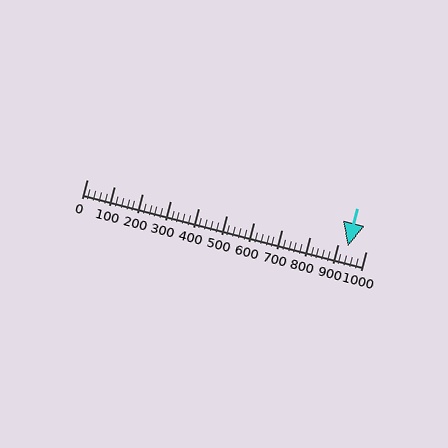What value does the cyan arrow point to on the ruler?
The cyan arrow points to approximately 934.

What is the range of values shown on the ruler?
The ruler shows values from 0 to 1000.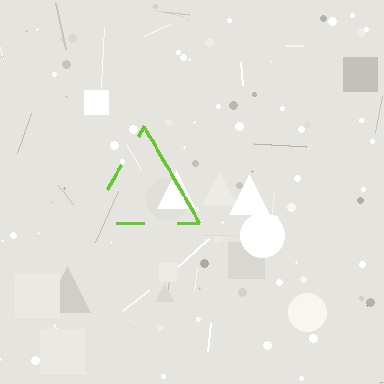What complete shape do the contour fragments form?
The contour fragments form a triangle.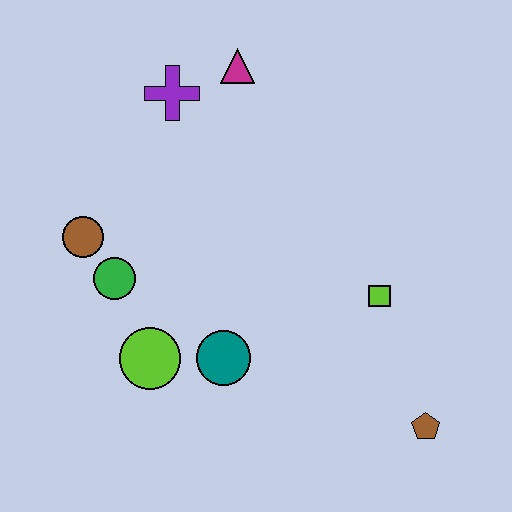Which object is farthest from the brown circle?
The brown pentagon is farthest from the brown circle.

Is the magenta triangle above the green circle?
Yes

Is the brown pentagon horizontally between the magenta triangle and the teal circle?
No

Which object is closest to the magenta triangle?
The purple cross is closest to the magenta triangle.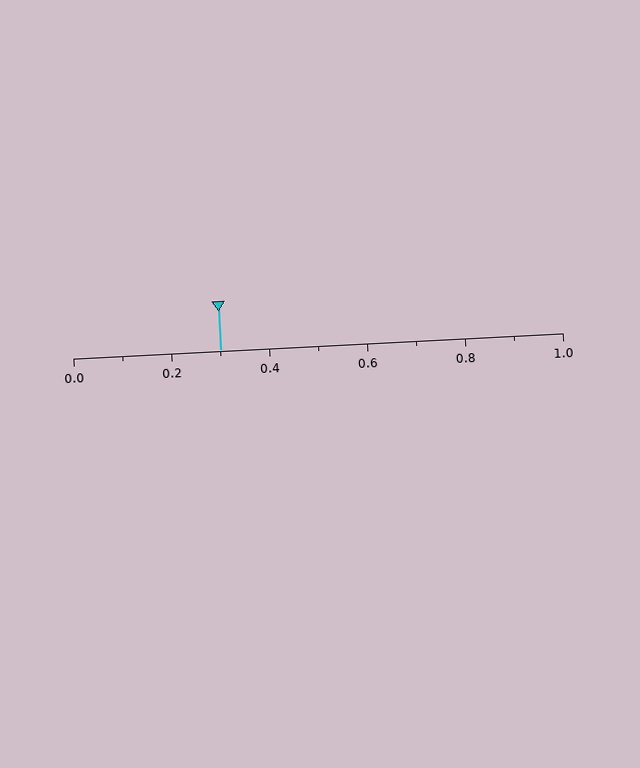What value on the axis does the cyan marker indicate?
The marker indicates approximately 0.3.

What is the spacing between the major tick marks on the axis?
The major ticks are spaced 0.2 apart.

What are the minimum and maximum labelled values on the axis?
The axis runs from 0.0 to 1.0.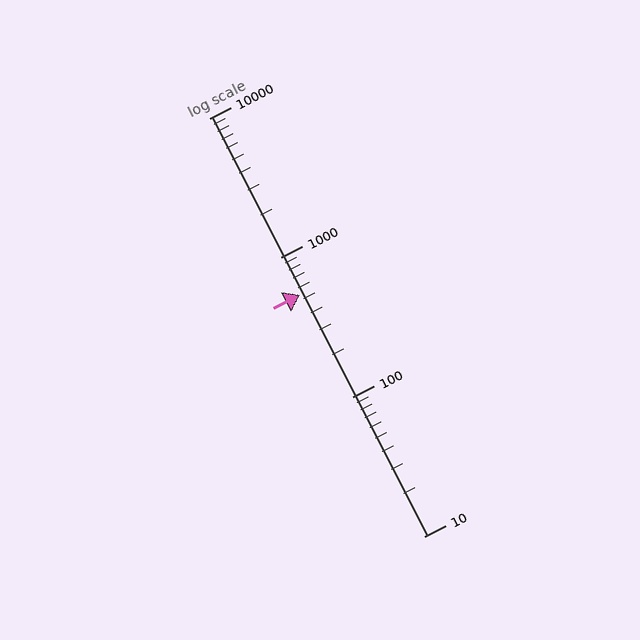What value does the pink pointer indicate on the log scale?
The pointer indicates approximately 540.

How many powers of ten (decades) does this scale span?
The scale spans 3 decades, from 10 to 10000.